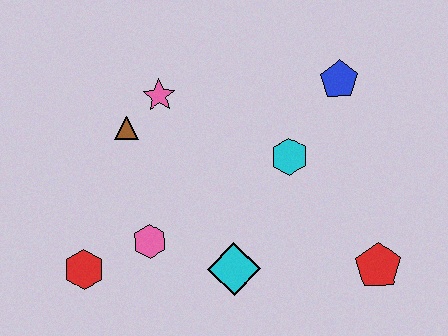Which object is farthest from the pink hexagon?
The blue pentagon is farthest from the pink hexagon.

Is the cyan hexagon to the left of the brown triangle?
No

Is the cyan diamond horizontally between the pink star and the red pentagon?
Yes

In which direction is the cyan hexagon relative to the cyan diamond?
The cyan hexagon is above the cyan diamond.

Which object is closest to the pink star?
The brown triangle is closest to the pink star.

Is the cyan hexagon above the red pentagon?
Yes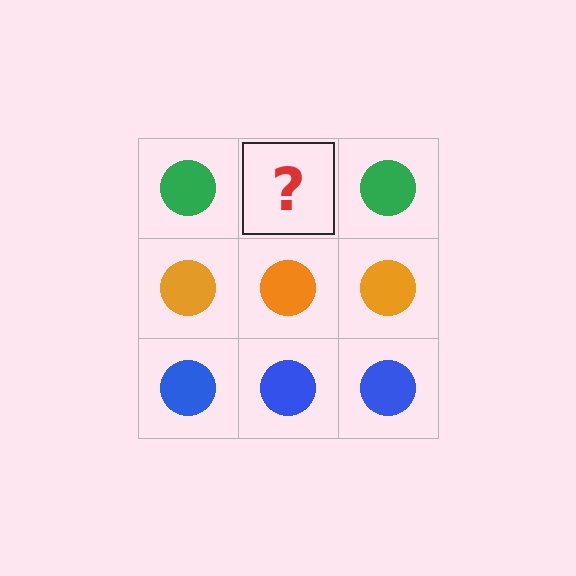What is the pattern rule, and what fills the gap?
The rule is that each row has a consistent color. The gap should be filled with a green circle.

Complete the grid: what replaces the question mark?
The question mark should be replaced with a green circle.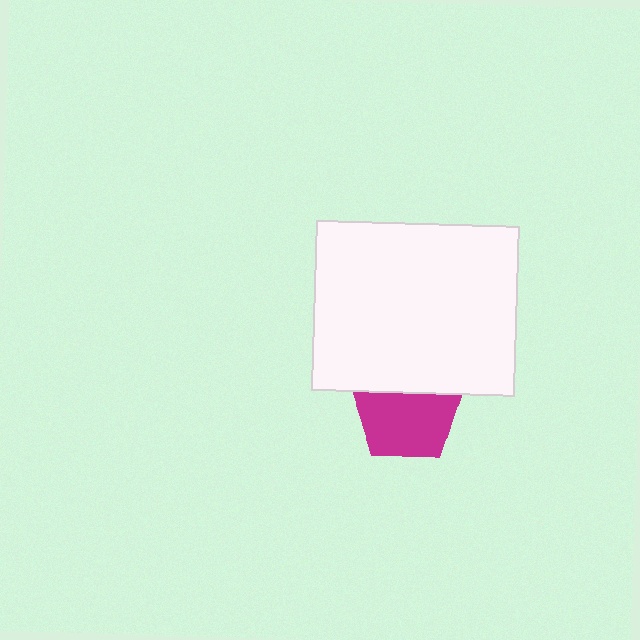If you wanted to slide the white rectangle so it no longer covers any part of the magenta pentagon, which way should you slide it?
Slide it up — that is the most direct way to separate the two shapes.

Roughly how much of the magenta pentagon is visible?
Most of it is visible (roughly 69%).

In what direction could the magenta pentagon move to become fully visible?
The magenta pentagon could move down. That would shift it out from behind the white rectangle entirely.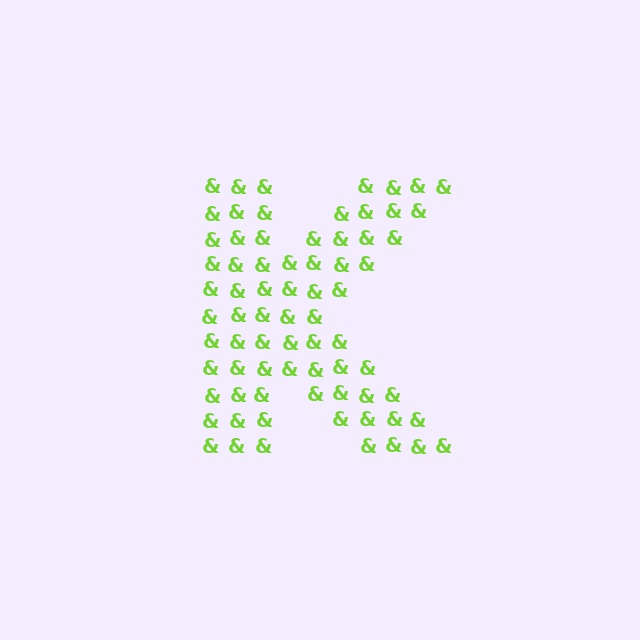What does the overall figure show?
The overall figure shows the letter K.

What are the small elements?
The small elements are ampersands.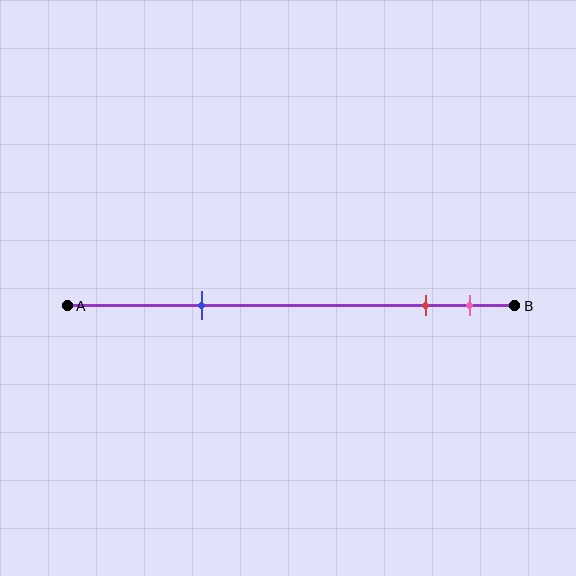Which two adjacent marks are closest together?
The red and pink marks are the closest adjacent pair.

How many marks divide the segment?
There are 3 marks dividing the segment.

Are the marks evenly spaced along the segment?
No, the marks are not evenly spaced.